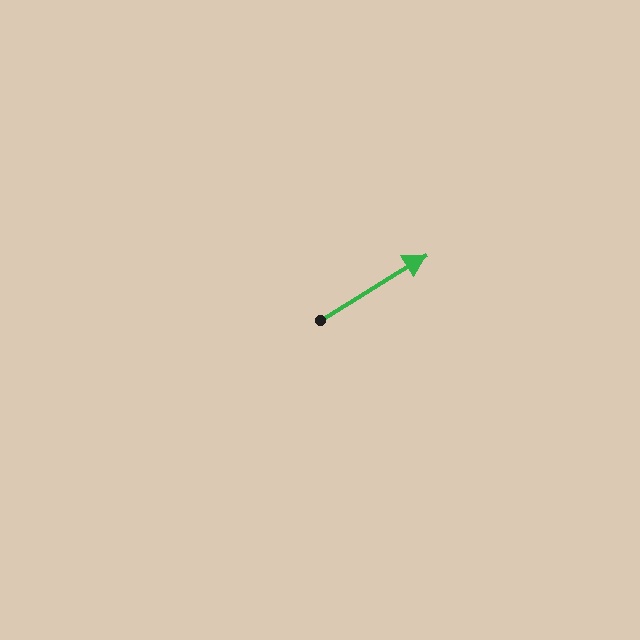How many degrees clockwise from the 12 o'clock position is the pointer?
Approximately 58 degrees.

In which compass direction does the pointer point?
Northeast.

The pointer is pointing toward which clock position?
Roughly 2 o'clock.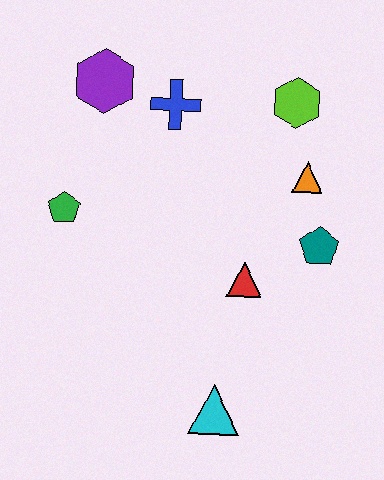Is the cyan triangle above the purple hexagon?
No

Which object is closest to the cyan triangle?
The red triangle is closest to the cyan triangle.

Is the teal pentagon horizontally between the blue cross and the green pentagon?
No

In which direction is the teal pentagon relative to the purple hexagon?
The teal pentagon is to the right of the purple hexagon.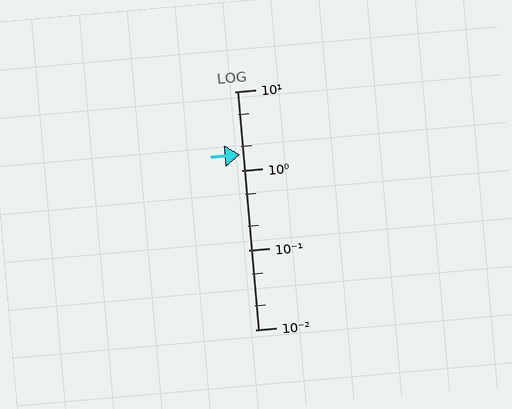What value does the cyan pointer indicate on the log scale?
The pointer indicates approximately 1.6.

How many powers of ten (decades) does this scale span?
The scale spans 3 decades, from 0.01 to 10.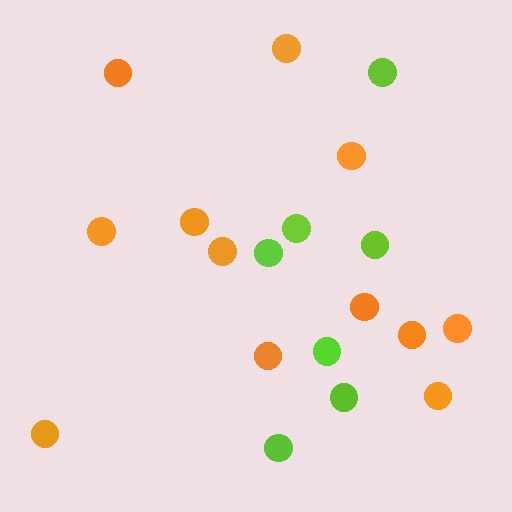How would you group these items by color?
There are 2 groups: one group of lime circles (7) and one group of orange circles (12).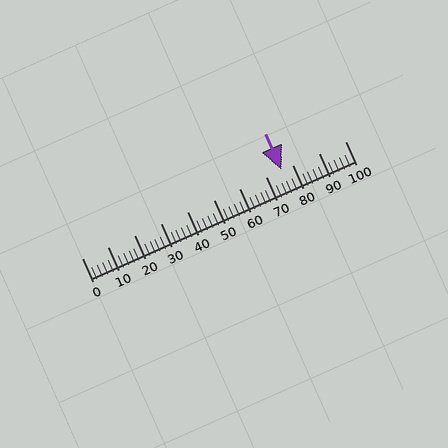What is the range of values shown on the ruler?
The ruler shows values from 0 to 100.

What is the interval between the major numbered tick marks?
The major tick marks are spaced 10 units apart.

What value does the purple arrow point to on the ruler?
The purple arrow points to approximately 76.